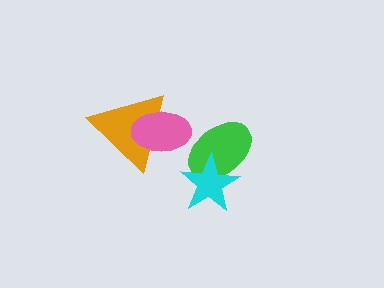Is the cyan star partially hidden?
No, no other shape covers it.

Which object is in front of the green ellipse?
The cyan star is in front of the green ellipse.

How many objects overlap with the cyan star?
1 object overlaps with the cyan star.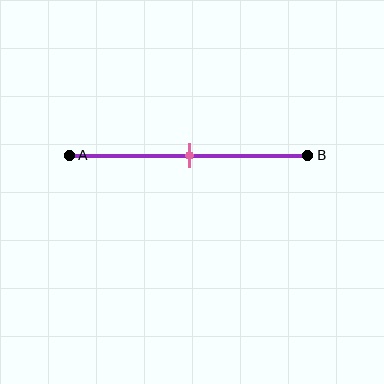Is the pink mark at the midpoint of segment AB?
Yes, the mark is approximately at the midpoint.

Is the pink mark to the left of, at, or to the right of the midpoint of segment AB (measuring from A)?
The pink mark is approximately at the midpoint of segment AB.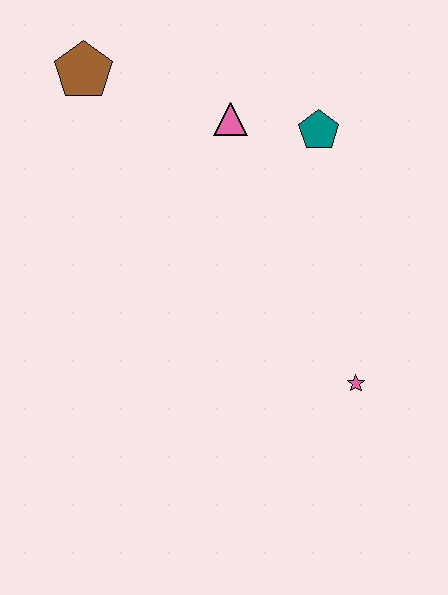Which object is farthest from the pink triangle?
The pink star is farthest from the pink triangle.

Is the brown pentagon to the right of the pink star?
No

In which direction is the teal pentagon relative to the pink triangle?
The teal pentagon is to the right of the pink triangle.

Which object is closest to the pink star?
The teal pentagon is closest to the pink star.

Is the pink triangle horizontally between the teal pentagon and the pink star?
No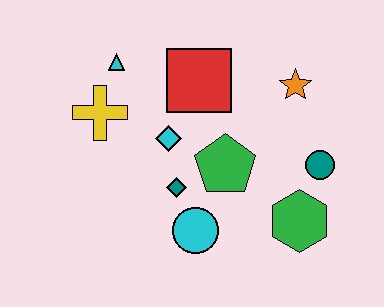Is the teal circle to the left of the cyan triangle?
No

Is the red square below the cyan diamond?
No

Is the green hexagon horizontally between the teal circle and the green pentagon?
Yes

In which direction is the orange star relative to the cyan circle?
The orange star is above the cyan circle.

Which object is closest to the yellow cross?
The cyan triangle is closest to the yellow cross.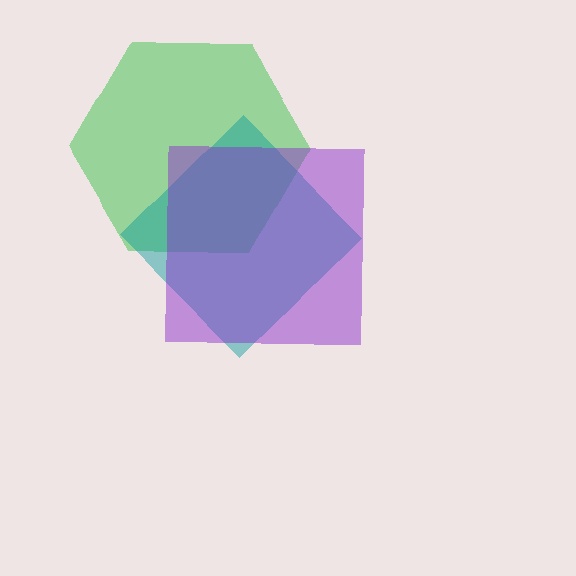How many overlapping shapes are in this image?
There are 3 overlapping shapes in the image.